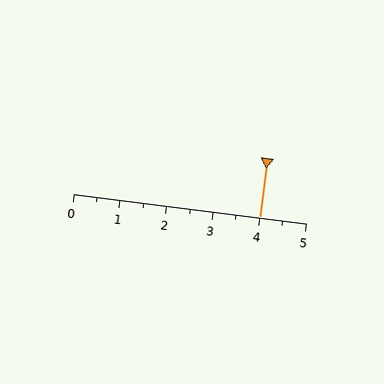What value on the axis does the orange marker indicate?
The marker indicates approximately 4.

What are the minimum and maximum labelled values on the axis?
The axis runs from 0 to 5.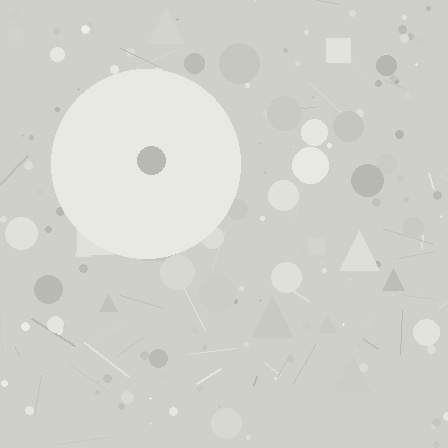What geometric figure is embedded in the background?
A circle is embedded in the background.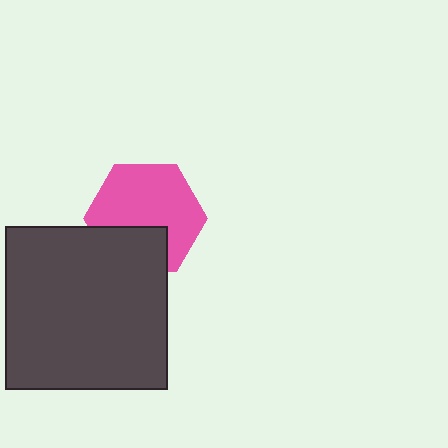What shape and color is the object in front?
The object in front is a dark gray square.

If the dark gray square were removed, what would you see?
You would see the complete pink hexagon.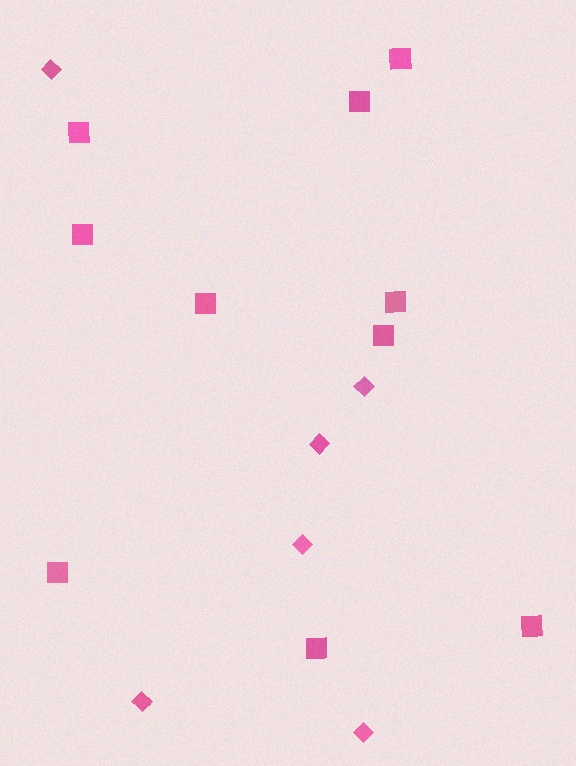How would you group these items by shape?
There are 2 groups: one group of squares (10) and one group of diamonds (6).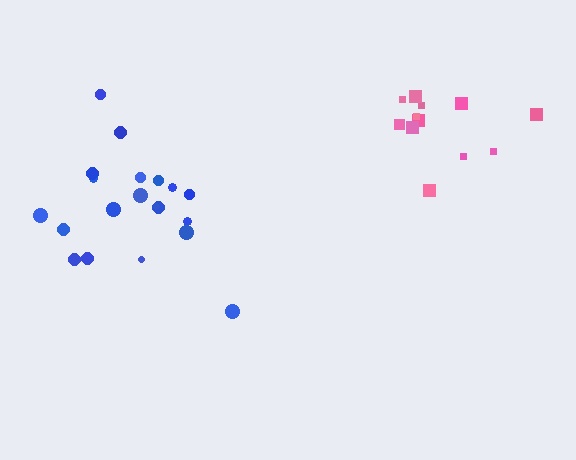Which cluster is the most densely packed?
Blue.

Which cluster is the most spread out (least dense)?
Pink.